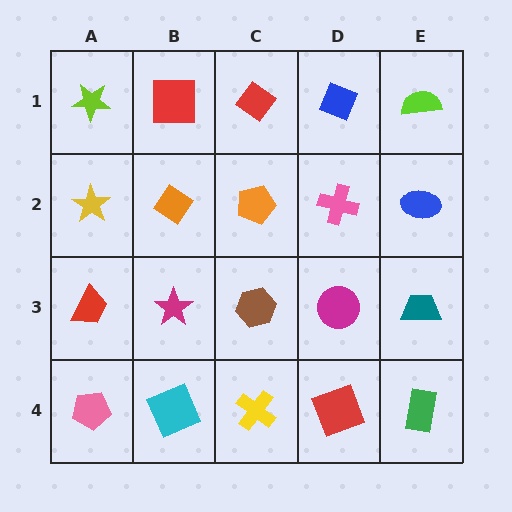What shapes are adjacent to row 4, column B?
A magenta star (row 3, column B), a pink pentagon (row 4, column A), a yellow cross (row 4, column C).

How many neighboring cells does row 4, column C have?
3.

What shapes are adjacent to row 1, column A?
A yellow star (row 2, column A), a red square (row 1, column B).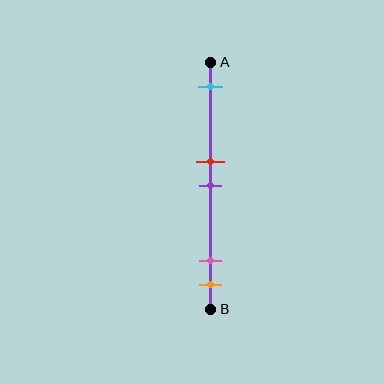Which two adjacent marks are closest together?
The red and purple marks are the closest adjacent pair.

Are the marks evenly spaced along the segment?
No, the marks are not evenly spaced.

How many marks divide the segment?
There are 5 marks dividing the segment.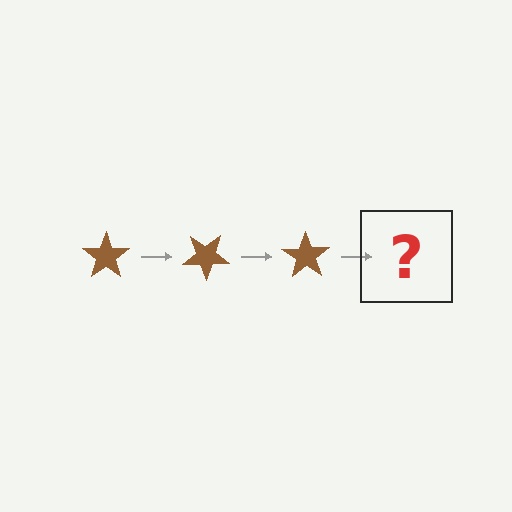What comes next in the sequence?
The next element should be a brown star rotated 105 degrees.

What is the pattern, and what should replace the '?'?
The pattern is that the star rotates 35 degrees each step. The '?' should be a brown star rotated 105 degrees.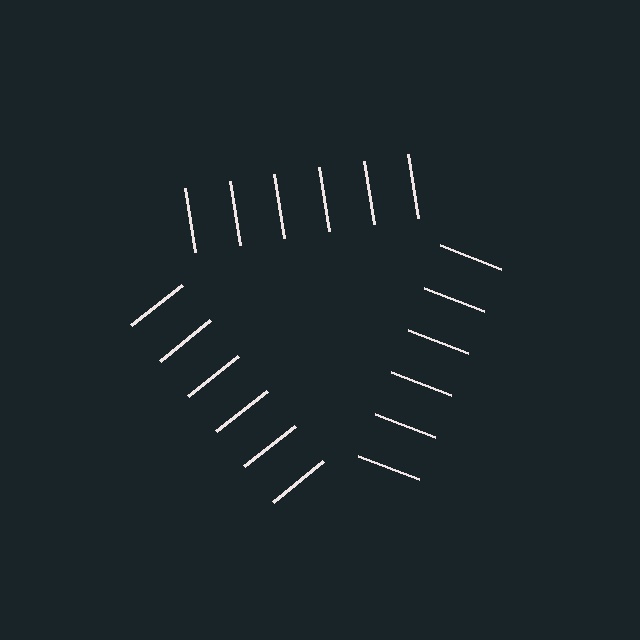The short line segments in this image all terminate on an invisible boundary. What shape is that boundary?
An illusory triangle — the line segments terminate on its edges but no continuous stroke is drawn.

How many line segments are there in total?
18 — 6 along each of the 3 edges.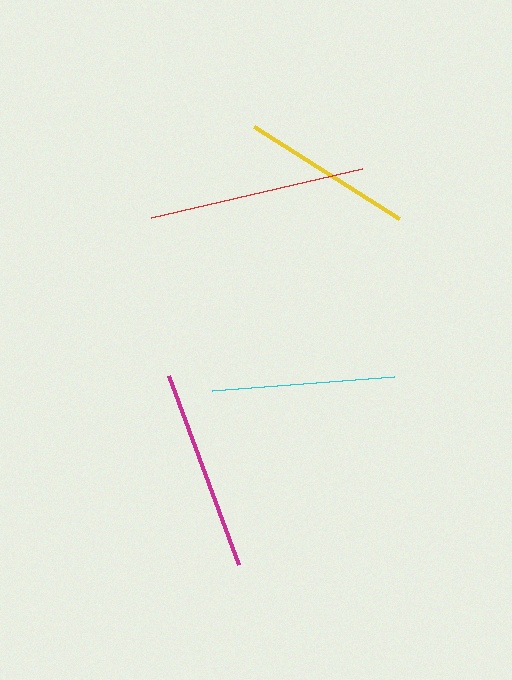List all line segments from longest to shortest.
From longest to shortest: red, magenta, cyan, yellow.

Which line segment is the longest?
The red line is the longest at approximately 217 pixels.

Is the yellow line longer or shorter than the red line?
The red line is longer than the yellow line.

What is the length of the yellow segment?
The yellow segment is approximately 172 pixels long.